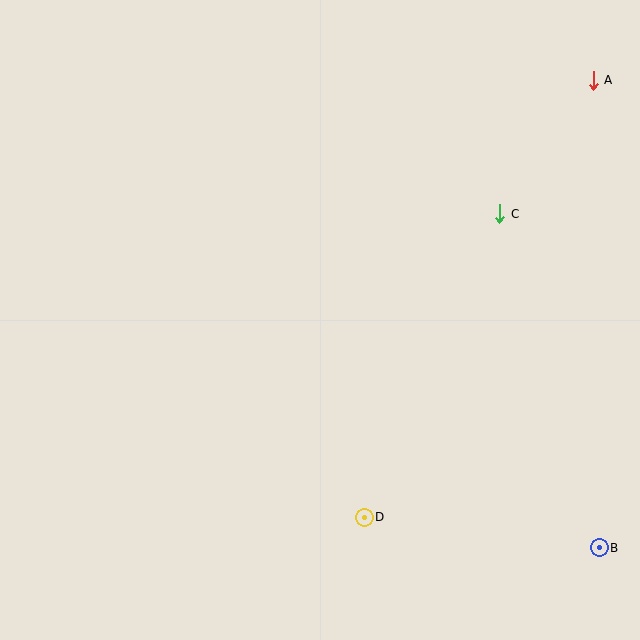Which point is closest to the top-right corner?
Point A is closest to the top-right corner.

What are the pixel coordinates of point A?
Point A is at (593, 80).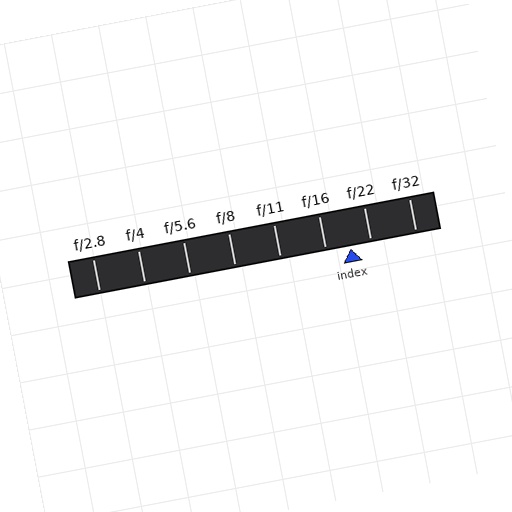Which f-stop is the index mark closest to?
The index mark is closest to f/22.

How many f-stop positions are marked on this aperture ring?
There are 8 f-stop positions marked.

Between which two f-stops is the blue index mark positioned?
The index mark is between f/16 and f/22.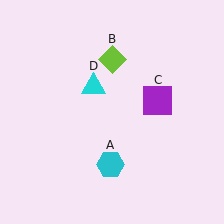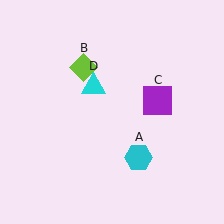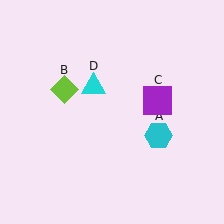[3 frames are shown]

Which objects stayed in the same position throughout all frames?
Purple square (object C) and cyan triangle (object D) remained stationary.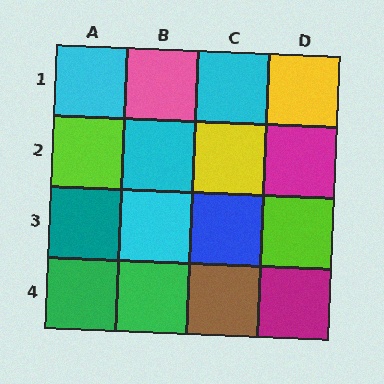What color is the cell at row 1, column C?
Cyan.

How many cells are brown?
1 cell is brown.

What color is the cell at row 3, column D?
Lime.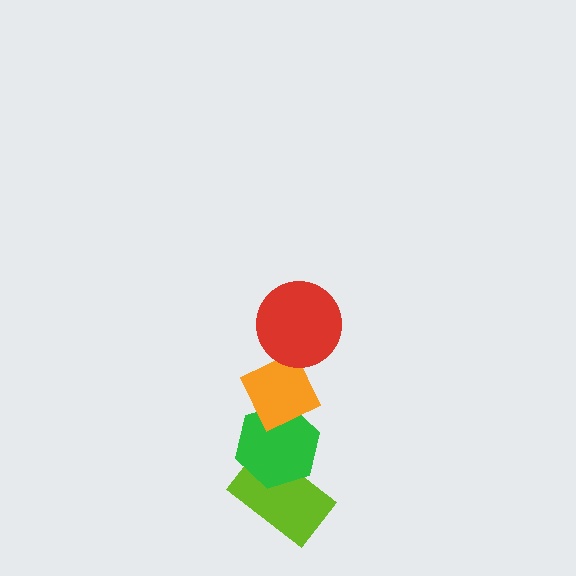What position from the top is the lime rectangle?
The lime rectangle is 4th from the top.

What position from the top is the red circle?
The red circle is 1st from the top.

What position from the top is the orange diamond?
The orange diamond is 2nd from the top.